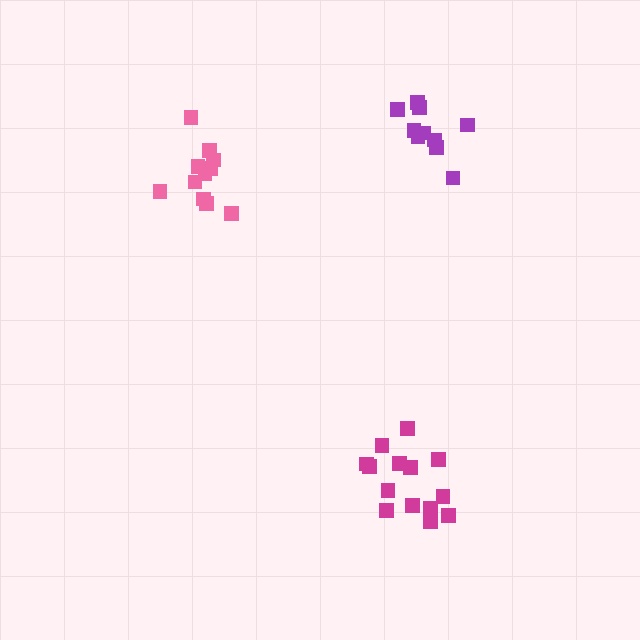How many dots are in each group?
Group 1: 11 dots, Group 2: 10 dots, Group 3: 14 dots (35 total).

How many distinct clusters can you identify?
There are 3 distinct clusters.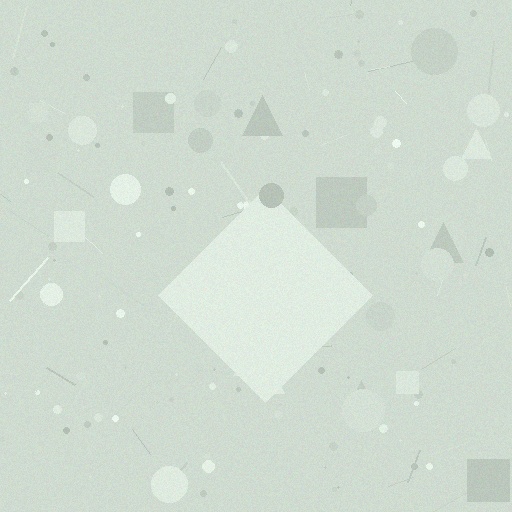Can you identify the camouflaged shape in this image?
The camouflaged shape is a diamond.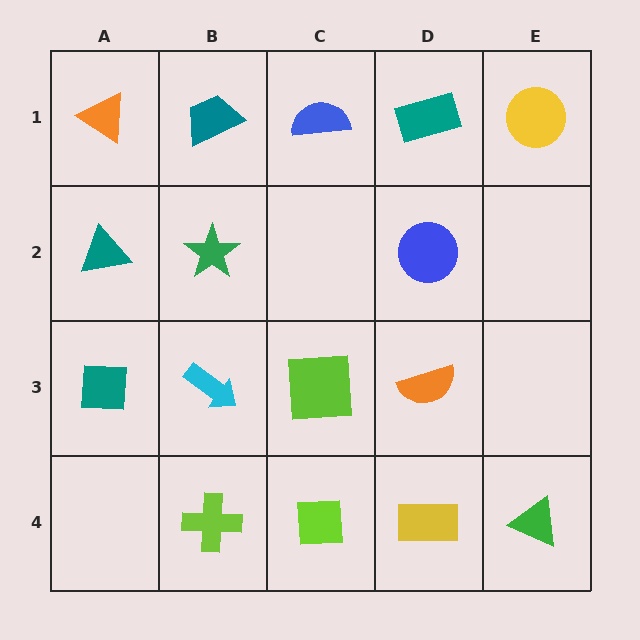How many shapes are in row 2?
3 shapes.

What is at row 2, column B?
A green star.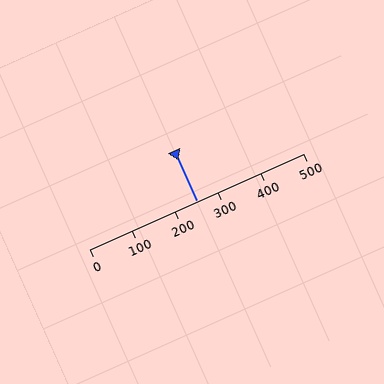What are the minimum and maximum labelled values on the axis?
The axis runs from 0 to 500.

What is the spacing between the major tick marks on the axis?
The major ticks are spaced 100 apart.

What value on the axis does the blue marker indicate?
The marker indicates approximately 250.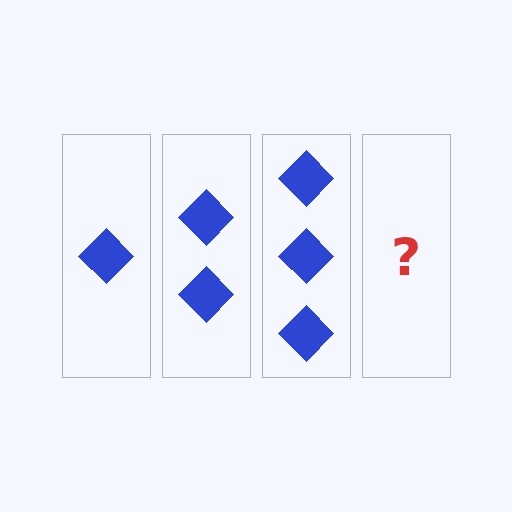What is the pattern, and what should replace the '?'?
The pattern is that each step adds one more diamond. The '?' should be 4 diamonds.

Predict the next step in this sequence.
The next step is 4 diamonds.